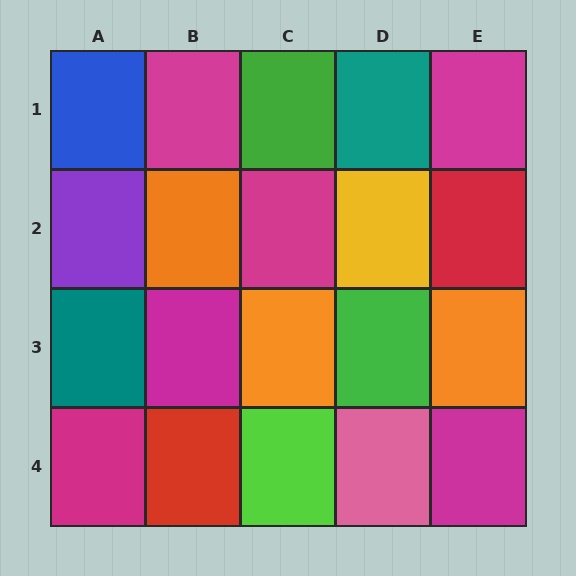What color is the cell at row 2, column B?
Orange.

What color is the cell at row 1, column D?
Teal.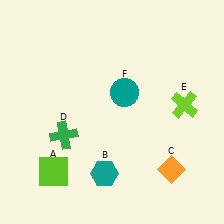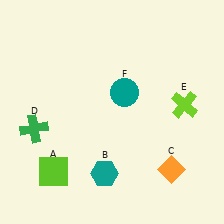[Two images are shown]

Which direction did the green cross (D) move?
The green cross (D) moved left.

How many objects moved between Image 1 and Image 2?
1 object moved between the two images.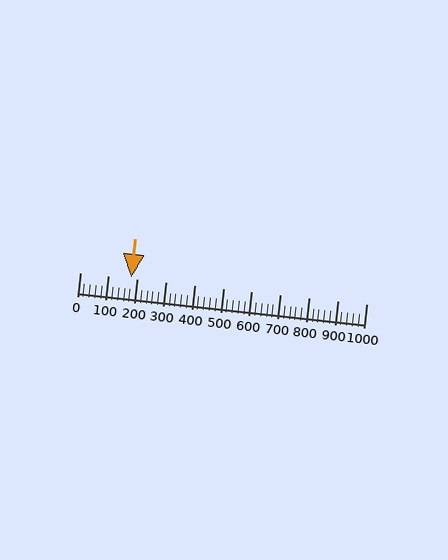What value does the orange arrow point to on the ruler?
The orange arrow points to approximately 179.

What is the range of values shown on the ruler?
The ruler shows values from 0 to 1000.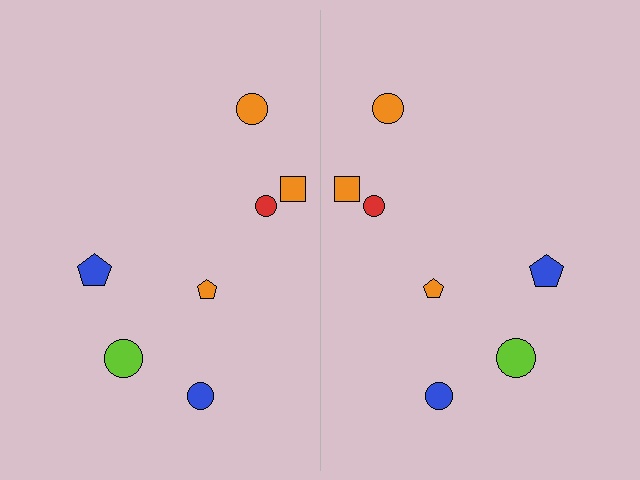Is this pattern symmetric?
Yes, this pattern has bilateral (reflection) symmetry.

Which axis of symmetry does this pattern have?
The pattern has a vertical axis of symmetry running through the center of the image.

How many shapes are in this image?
There are 14 shapes in this image.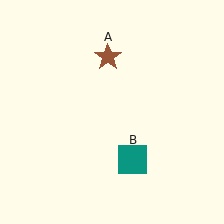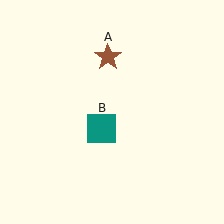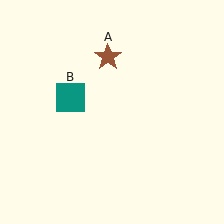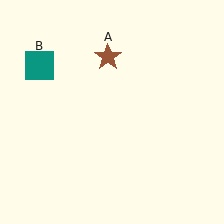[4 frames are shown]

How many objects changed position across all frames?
1 object changed position: teal square (object B).